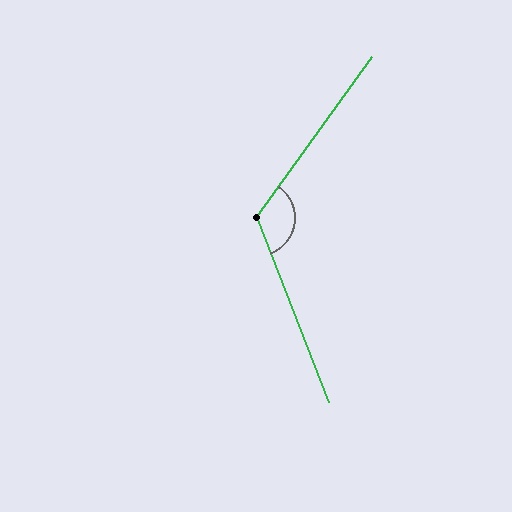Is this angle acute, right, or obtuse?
It is obtuse.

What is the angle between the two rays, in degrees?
Approximately 123 degrees.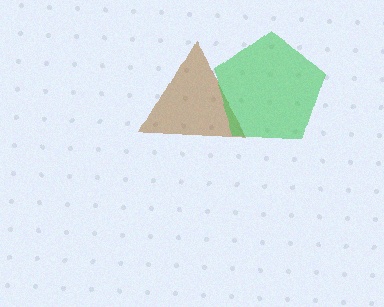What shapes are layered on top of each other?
The layered shapes are: a brown triangle, a green pentagon.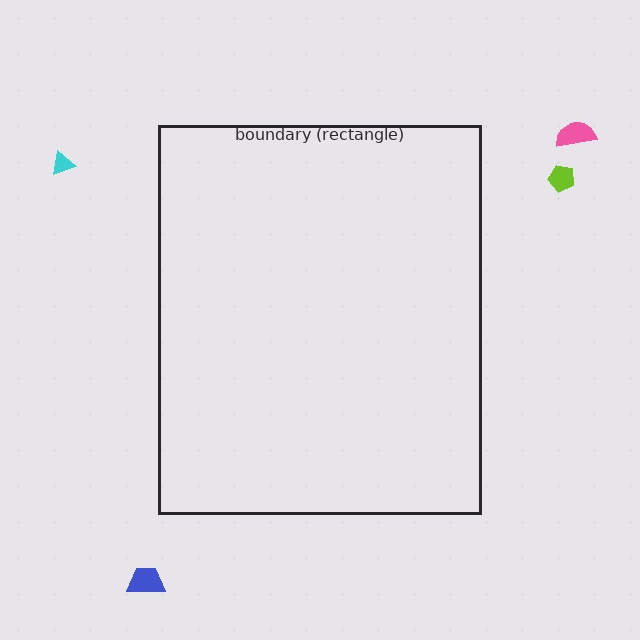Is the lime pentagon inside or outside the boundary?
Outside.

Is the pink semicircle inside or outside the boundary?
Outside.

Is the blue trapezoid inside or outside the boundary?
Outside.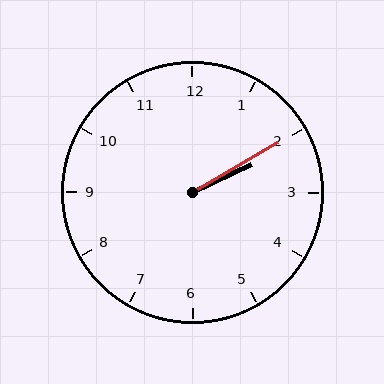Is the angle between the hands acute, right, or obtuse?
It is acute.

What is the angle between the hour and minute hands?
Approximately 5 degrees.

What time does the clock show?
2:10.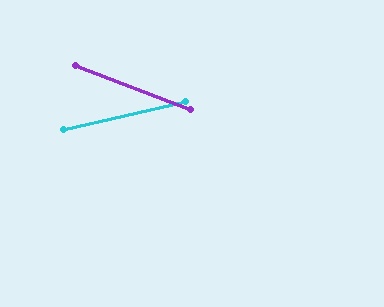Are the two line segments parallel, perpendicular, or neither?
Neither parallel nor perpendicular — they differ by about 34°.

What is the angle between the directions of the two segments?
Approximately 34 degrees.